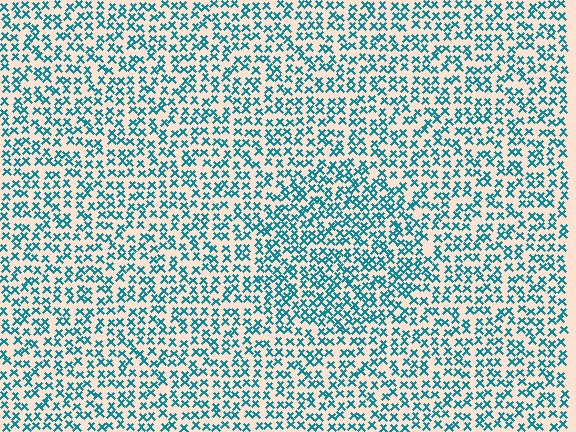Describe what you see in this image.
The image contains small teal elements arranged at two different densities. A circle-shaped region is visible where the elements are more densely packed than the surrounding area.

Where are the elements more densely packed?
The elements are more densely packed inside the circle boundary.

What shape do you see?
I see a circle.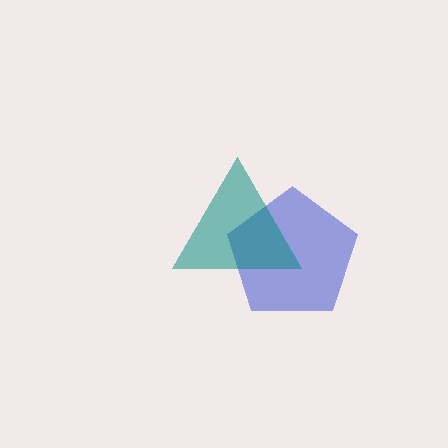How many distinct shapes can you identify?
There are 2 distinct shapes: a blue pentagon, a teal triangle.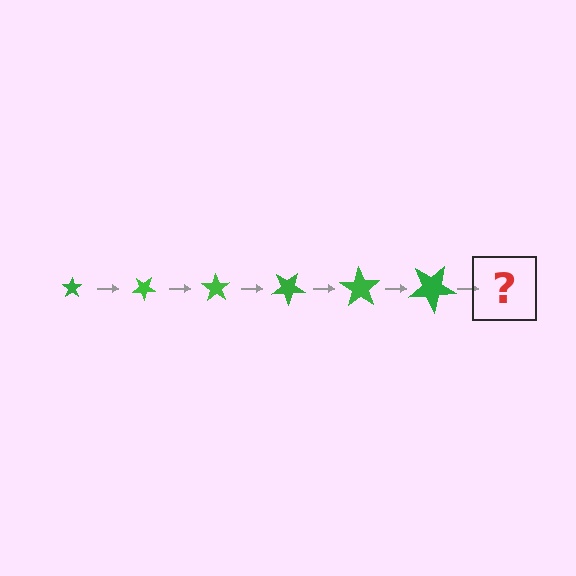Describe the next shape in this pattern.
It should be a star, larger than the previous one and rotated 210 degrees from the start.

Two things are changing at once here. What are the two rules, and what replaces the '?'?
The two rules are that the star grows larger each step and it rotates 35 degrees each step. The '?' should be a star, larger than the previous one and rotated 210 degrees from the start.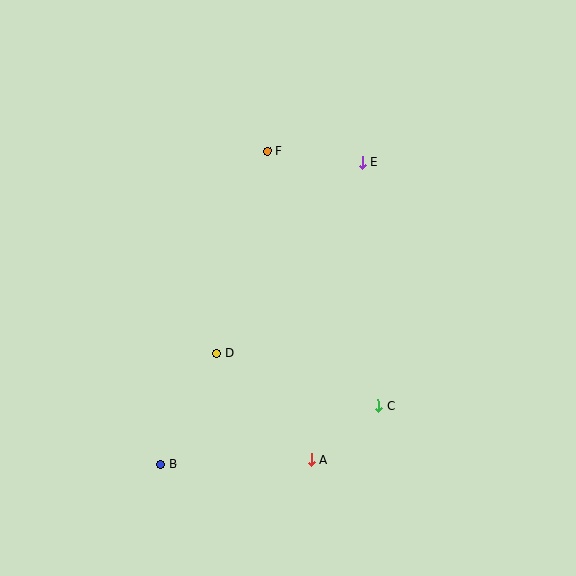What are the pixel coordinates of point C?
Point C is at (378, 406).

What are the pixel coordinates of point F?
Point F is at (267, 151).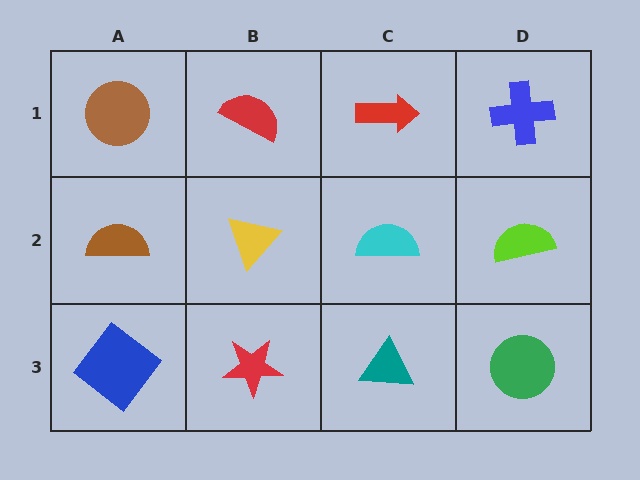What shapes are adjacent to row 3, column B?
A yellow triangle (row 2, column B), a blue diamond (row 3, column A), a teal triangle (row 3, column C).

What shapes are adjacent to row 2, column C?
A red arrow (row 1, column C), a teal triangle (row 3, column C), a yellow triangle (row 2, column B), a lime semicircle (row 2, column D).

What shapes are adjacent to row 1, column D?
A lime semicircle (row 2, column D), a red arrow (row 1, column C).